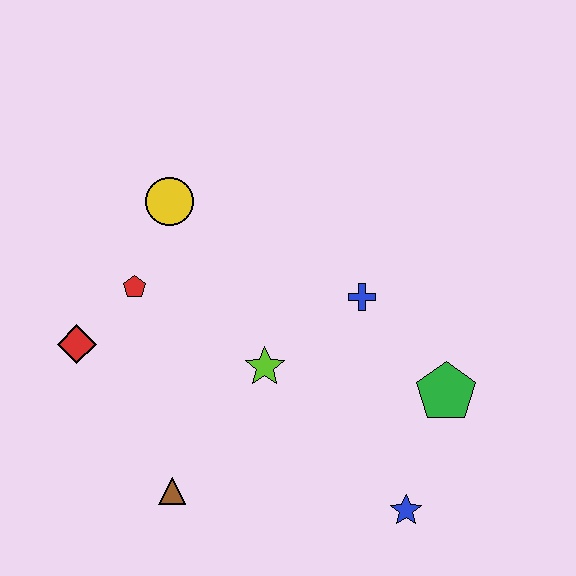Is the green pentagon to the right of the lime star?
Yes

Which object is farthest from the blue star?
The yellow circle is farthest from the blue star.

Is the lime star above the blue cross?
No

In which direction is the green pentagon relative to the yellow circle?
The green pentagon is to the right of the yellow circle.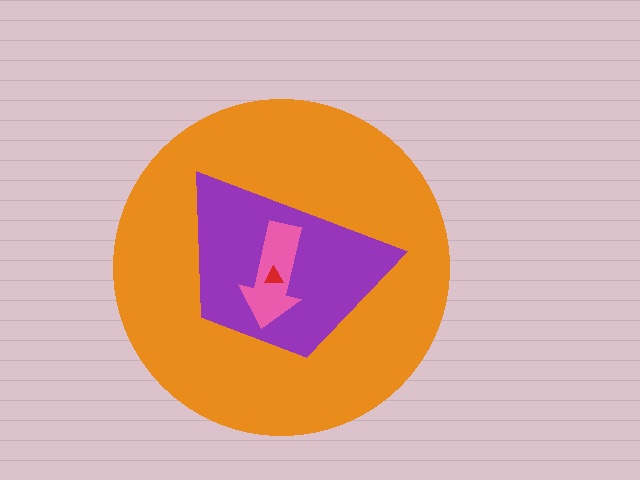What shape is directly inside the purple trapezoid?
The pink arrow.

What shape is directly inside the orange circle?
The purple trapezoid.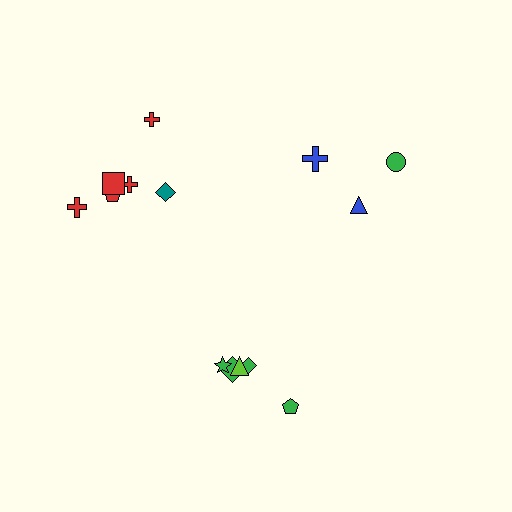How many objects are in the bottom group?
There are 5 objects.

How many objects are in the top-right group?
There are 3 objects.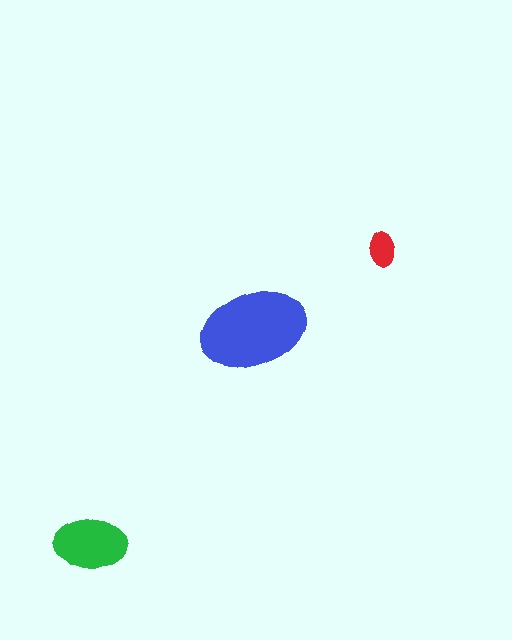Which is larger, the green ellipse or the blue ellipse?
The blue one.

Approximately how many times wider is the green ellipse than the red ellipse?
About 2 times wider.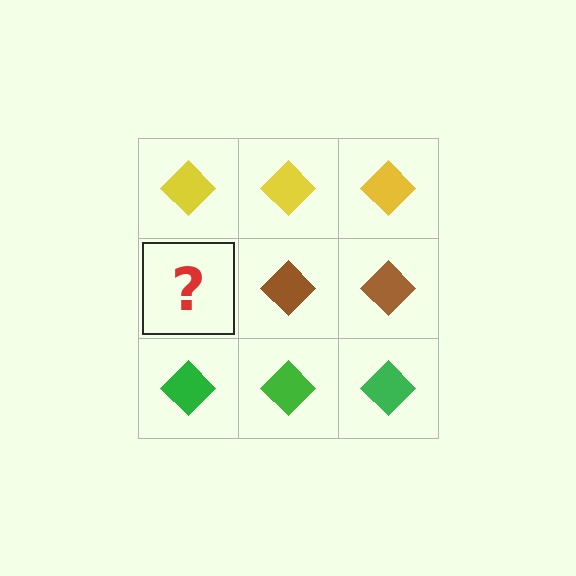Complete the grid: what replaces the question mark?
The question mark should be replaced with a brown diamond.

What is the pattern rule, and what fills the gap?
The rule is that each row has a consistent color. The gap should be filled with a brown diamond.